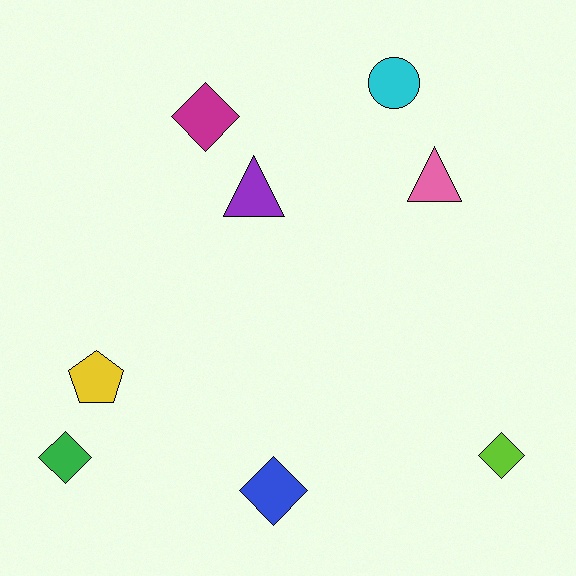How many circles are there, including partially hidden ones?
There is 1 circle.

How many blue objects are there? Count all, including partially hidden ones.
There is 1 blue object.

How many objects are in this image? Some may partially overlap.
There are 8 objects.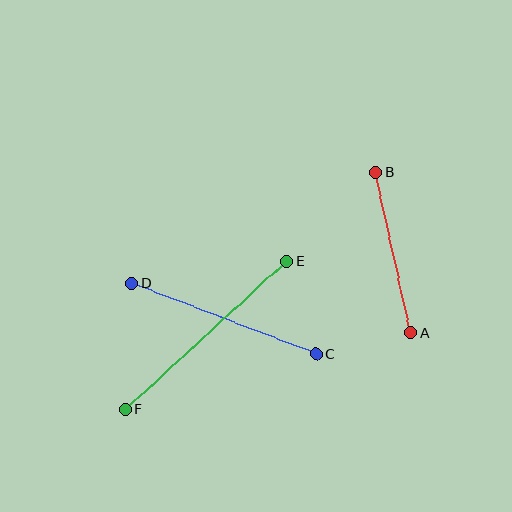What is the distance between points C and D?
The distance is approximately 197 pixels.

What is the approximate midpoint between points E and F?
The midpoint is at approximately (206, 335) pixels.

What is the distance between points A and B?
The distance is approximately 164 pixels.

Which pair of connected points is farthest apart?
Points E and F are farthest apart.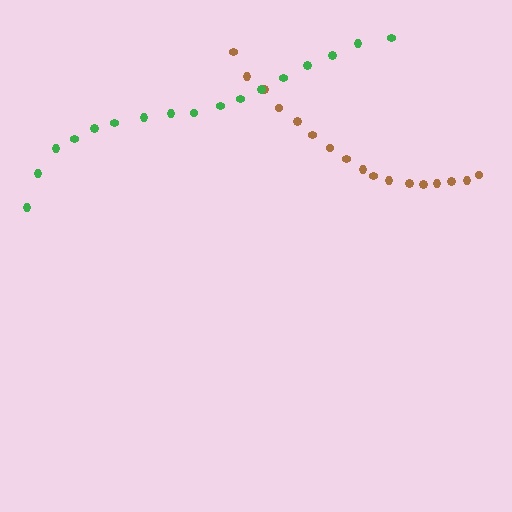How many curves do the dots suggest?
There are 2 distinct paths.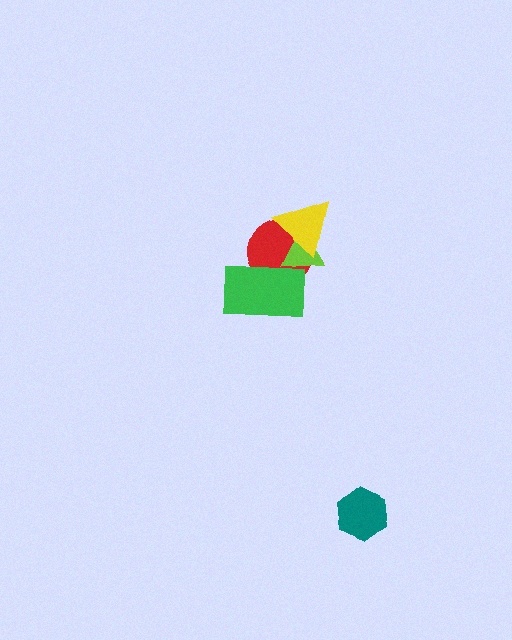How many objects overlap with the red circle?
3 objects overlap with the red circle.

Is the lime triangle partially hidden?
Yes, it is partially covered by another shape.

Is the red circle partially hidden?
Yes, it is partially covered by another shape.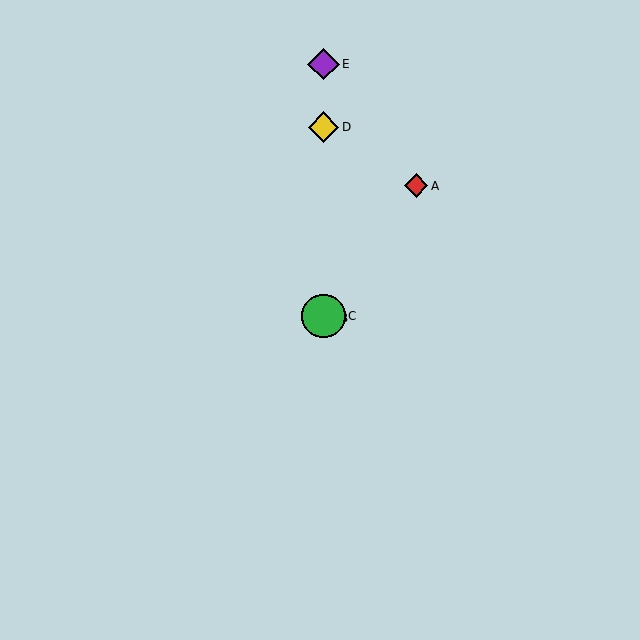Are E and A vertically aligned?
No, E is at x≈324 and A is at x≈416.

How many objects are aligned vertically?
4 objects (B, C, D, E) are aligned vertically.